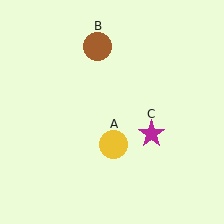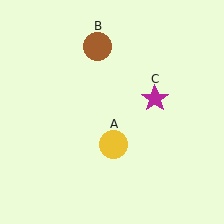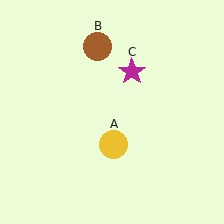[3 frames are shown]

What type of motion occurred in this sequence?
The magenta star (object C) rotated counterclockwise around the center of the scene.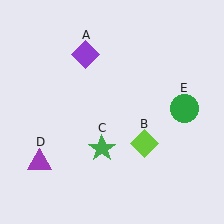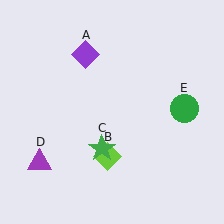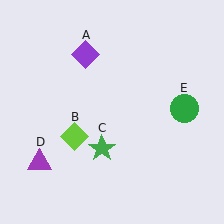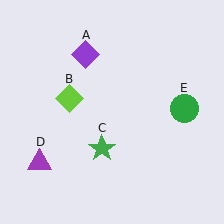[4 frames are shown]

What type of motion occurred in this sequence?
The lime diamond (object B) rotated clockwise around the center of the scene.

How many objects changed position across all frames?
1 object changed position: lime diamond (object B).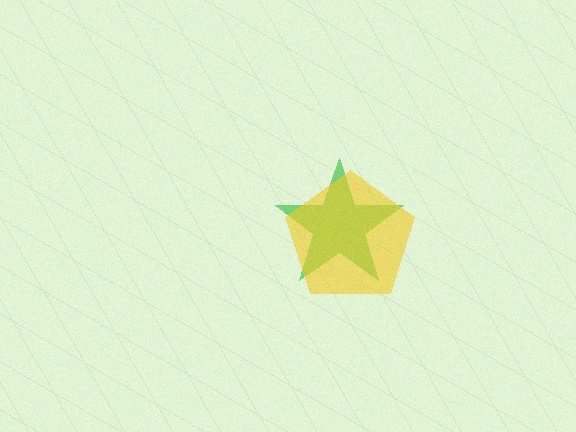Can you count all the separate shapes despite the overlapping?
Yes, there are 2 separate shapes.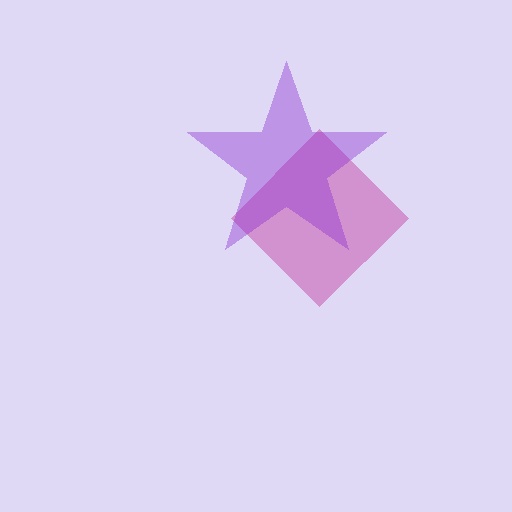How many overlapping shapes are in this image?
There are 2 overlapping shapes in the image.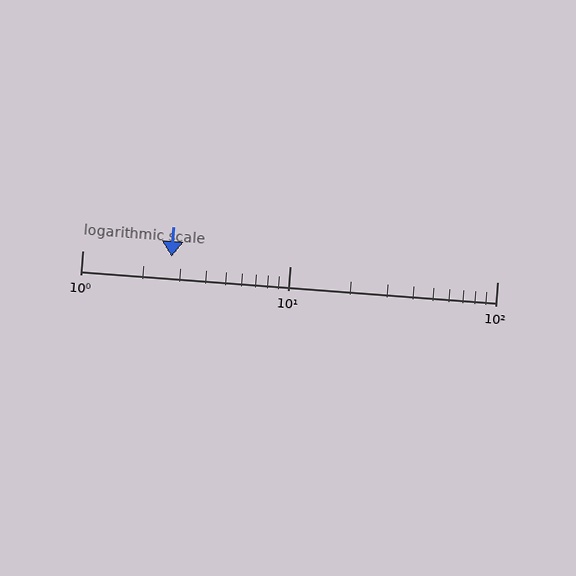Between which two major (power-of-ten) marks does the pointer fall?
The pointer is between 1 and 10.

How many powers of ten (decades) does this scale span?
The scale spans 2 decades, from 1 to 100.